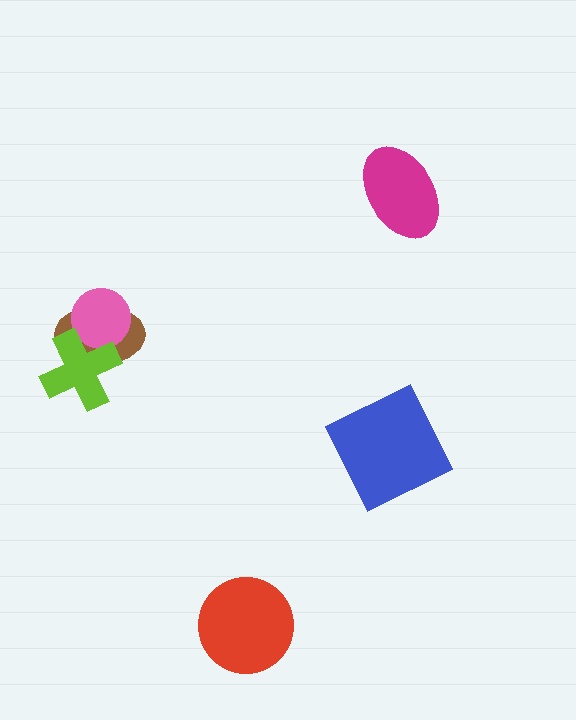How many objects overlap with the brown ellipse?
2 objects overlap with the brown ellipse.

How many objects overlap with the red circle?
0 objects overlap with the red circle.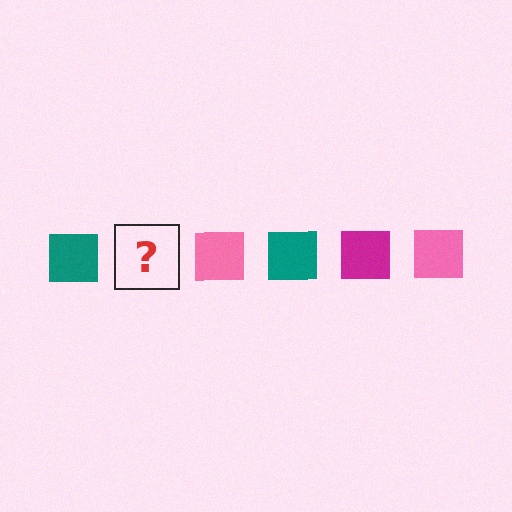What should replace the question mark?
The question mark should be replaced with a magenta square.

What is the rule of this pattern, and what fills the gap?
The rule is that the pattern cycles through teal, magenta, pink squares. The gap should be filled with a magenta square.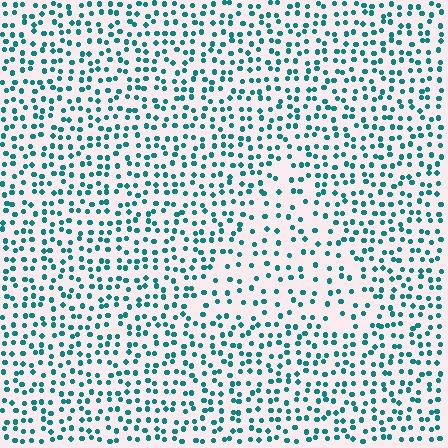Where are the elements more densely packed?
The elements are more densely packed outside the triangle boundary.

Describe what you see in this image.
The image contains small teal elements arranged at two different densities. A triangle-shaped region is visible where the elements are less densely packed than the surrounding area.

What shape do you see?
I see a triangle.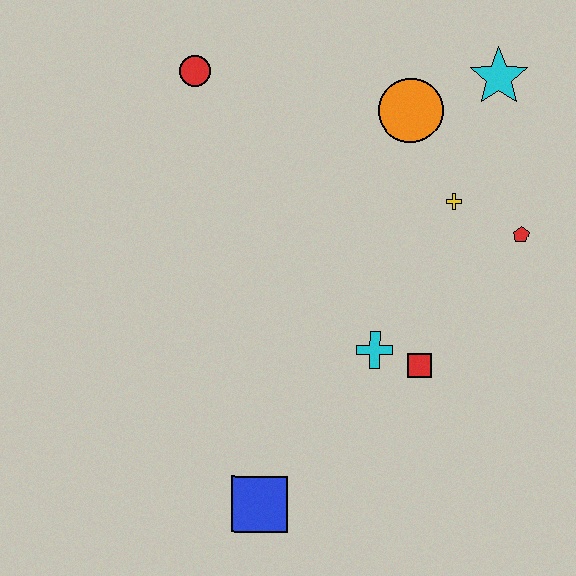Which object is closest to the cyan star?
The orange circle is closest to the cyan star.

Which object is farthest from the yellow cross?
The blue square is farthest from the yellow cross.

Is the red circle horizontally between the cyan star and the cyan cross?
No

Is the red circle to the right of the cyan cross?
No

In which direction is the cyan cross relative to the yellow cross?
The cyan cross is below the yellow cross.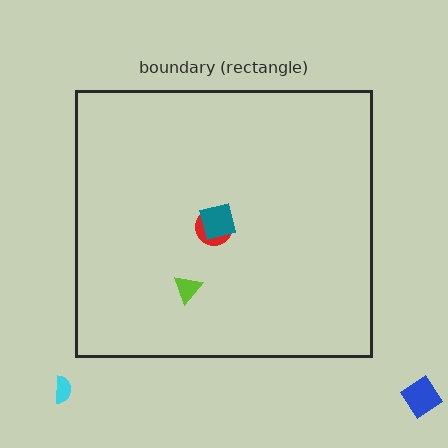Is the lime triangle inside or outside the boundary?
Inside.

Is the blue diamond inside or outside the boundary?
Outside.